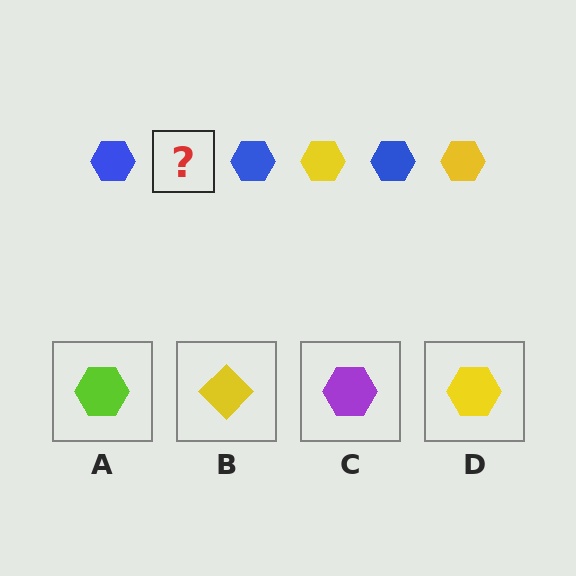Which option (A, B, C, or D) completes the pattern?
D.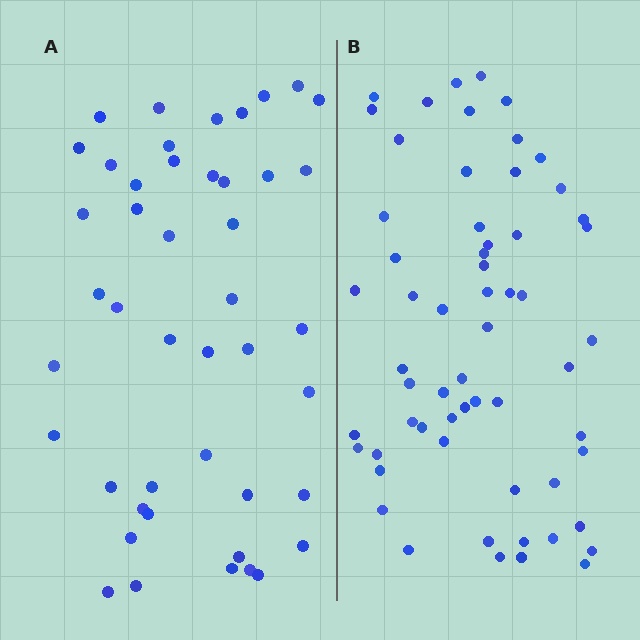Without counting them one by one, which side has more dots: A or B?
Region B (the right region) has more dots.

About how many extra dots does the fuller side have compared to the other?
Region B has approximately 15 more dots than region A.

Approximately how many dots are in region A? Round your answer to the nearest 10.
About 40 dots. (The exact count is 45, which rounds to 40.)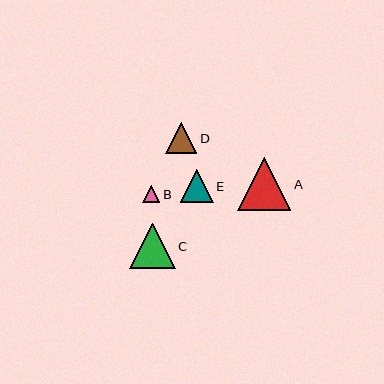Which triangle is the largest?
Triangle A is the largest with a size of approximately 53 pixels.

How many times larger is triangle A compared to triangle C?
Triangle A is approximately 1.2 times the size of triangle C.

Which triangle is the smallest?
Triangle B is the smallest with a size of approximately 17 pixels.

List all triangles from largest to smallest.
From largest to smallest: A, C, E, D, B.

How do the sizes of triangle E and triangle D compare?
Triangle E and triangle D are approximately the same size.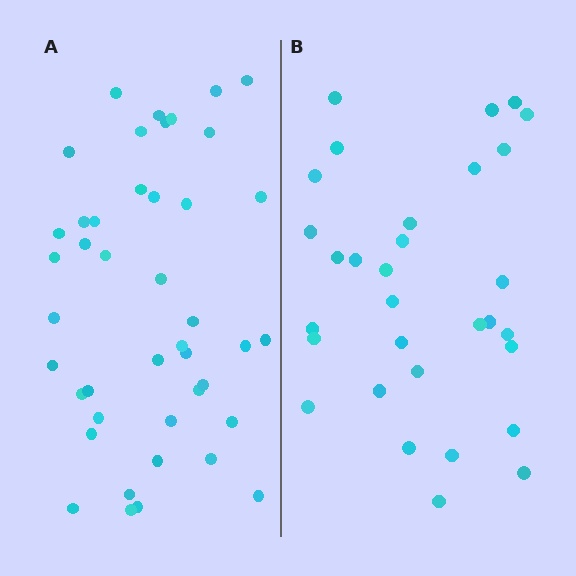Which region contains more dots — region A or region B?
Region A (the left region) has more dots.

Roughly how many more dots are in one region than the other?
Region A has roughly 12 or so more dots than region B.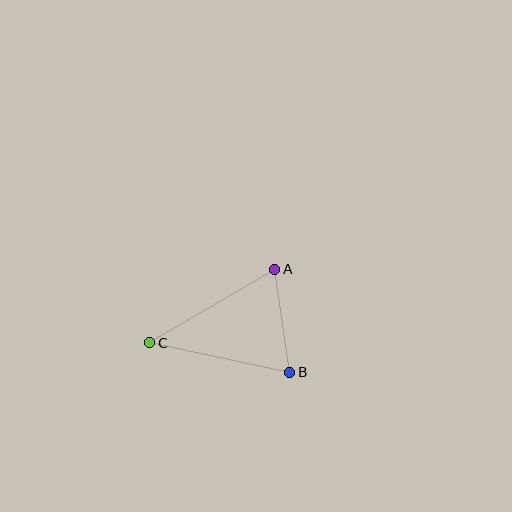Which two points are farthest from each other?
Points A and C are farthest from each other.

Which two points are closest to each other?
Points A and B are closest to each other.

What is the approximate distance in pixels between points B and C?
The distance between B and C is approximately 143 pixels.